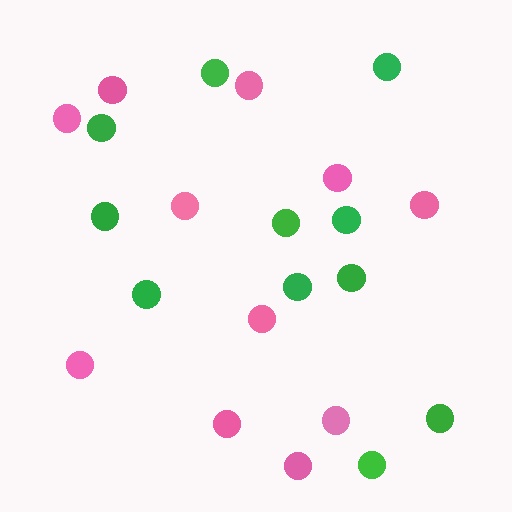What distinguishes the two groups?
There are 2 groups: one group of pink circles (11) and one group of green circles (11).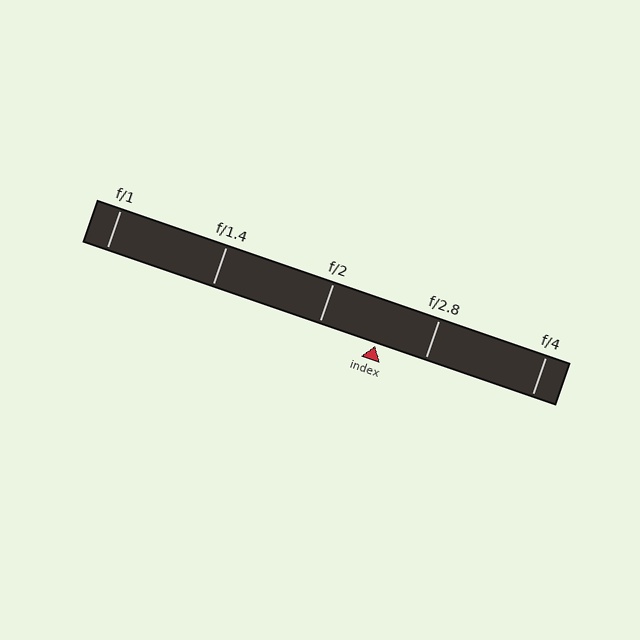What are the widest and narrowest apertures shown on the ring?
The widest aperture shown is f/1 and the narrowest is f/4.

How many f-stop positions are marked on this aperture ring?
There are 5 f-stop positions marked.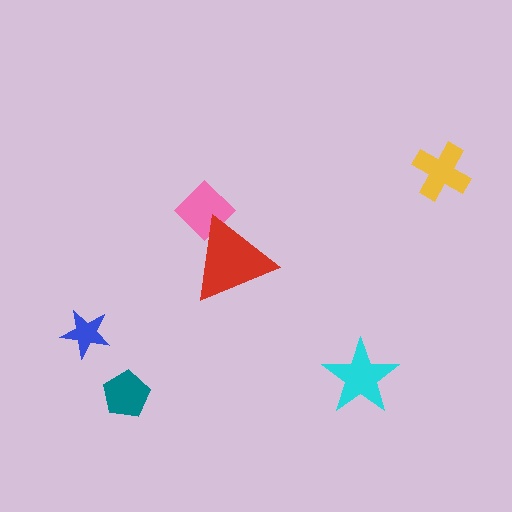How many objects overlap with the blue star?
0 objects overlap with the blue star.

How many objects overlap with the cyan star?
0 objects overlap with the cyan star.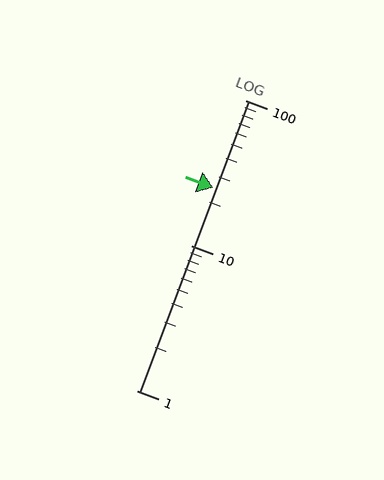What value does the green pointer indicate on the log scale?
The pointer indicates approximately 25.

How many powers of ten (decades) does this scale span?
The scale spans 2 decades, from 1 to 100.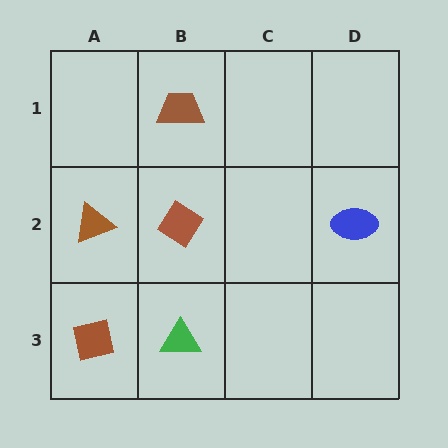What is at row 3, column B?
A green triangle.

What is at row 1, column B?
A brown trapezoid.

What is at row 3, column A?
A brown square.